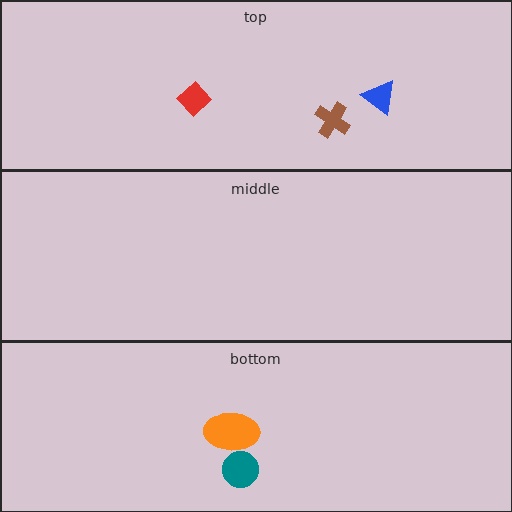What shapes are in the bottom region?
The orange ellipse, the teal circle.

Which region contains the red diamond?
The top region.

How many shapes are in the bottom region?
2.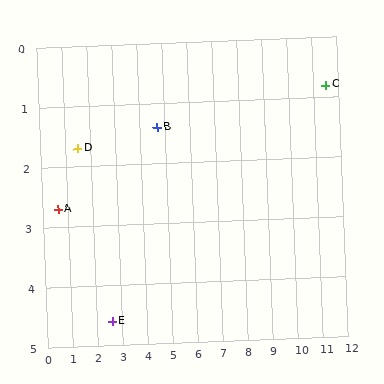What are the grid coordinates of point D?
Point D is at approximately (1.5, 1.7).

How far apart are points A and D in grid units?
Points A and D are about 1.3 grid units apart.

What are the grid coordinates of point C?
Point C is at approximately (11.5, 0.8).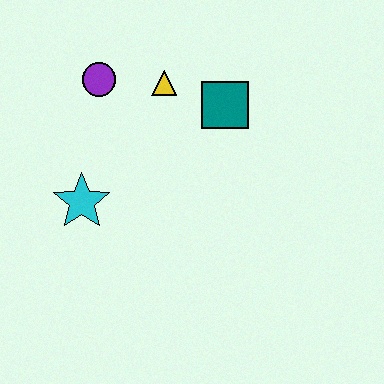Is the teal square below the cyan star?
No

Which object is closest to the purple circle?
The yellow triangle is closest to the purple circle.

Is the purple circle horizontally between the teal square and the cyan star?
Yes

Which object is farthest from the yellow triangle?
The cyan star is farthest from the yellow triangle.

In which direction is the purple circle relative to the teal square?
The purple circle is to the left of the teal square.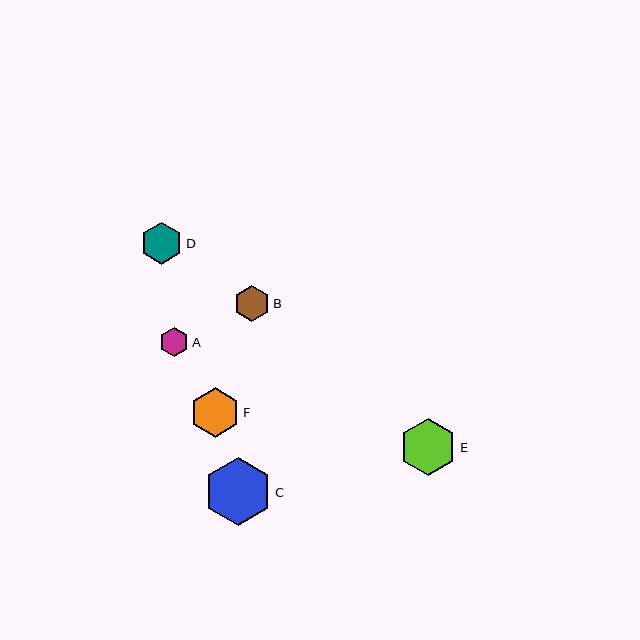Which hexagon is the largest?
Hexagon C is the largest with a size of approximately 68 pixels.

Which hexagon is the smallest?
Hexagon A is the smallest with a size of approximately 29 pixels.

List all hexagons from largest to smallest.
From largest to smallest: C, E, F, D, B, A.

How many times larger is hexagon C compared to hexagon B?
Hexagon C is approximately 1.9 times the size of hexagon B.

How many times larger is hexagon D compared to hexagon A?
Hexagon D is approximately 1.4 times the size of hexagon A.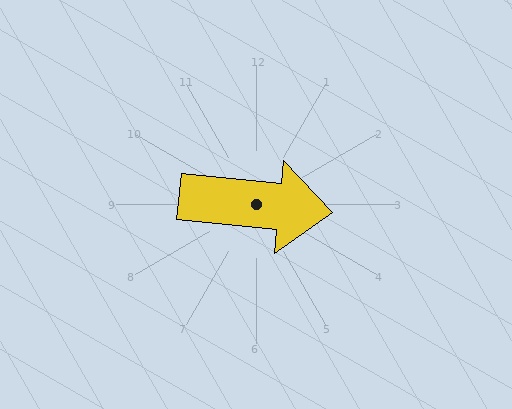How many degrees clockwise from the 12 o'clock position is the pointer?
Approximately 96 degrees.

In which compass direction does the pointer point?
East.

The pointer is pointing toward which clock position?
Roughly 3 o'clock.